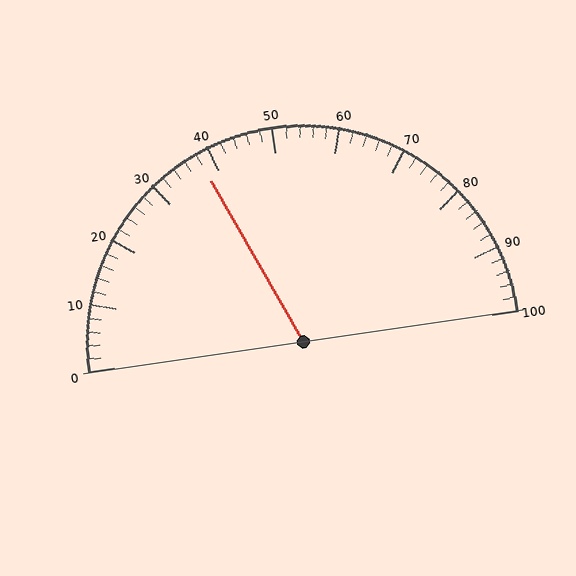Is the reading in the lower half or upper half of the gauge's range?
The reading is in the lower half of the range (0 to 100).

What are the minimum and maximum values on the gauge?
The gauge ranges from 0 to 100.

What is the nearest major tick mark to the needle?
The nearest major tick mark is 40.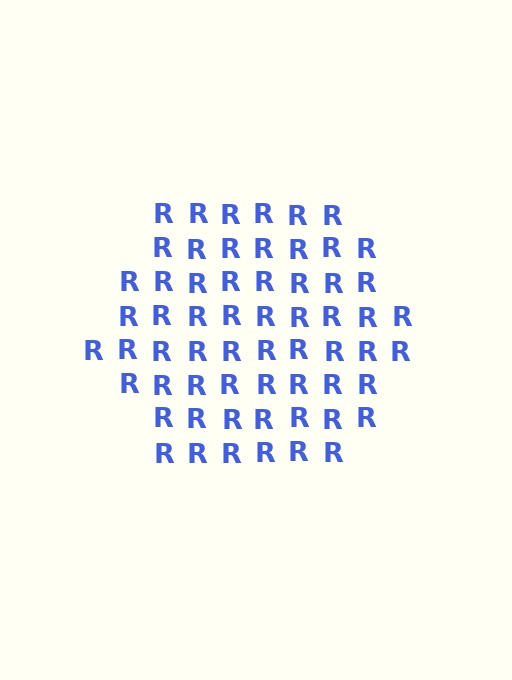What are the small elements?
The small elements are letter R's.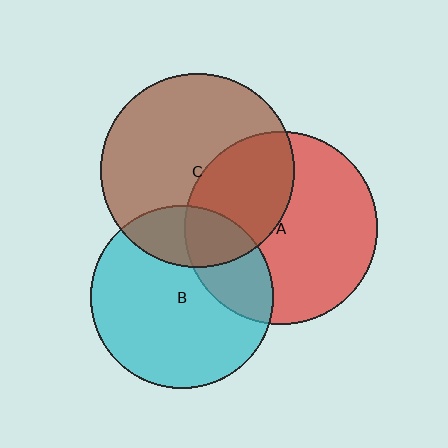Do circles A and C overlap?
Yes.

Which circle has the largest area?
Circle C (brown).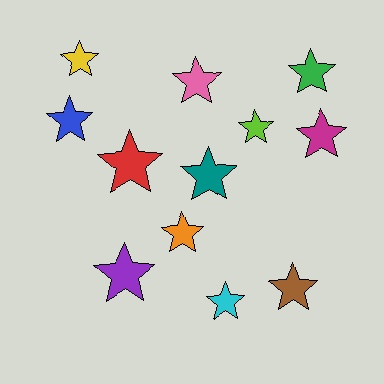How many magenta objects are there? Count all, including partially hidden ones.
There is 1 magenta object.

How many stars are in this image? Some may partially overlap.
There are 12 stars.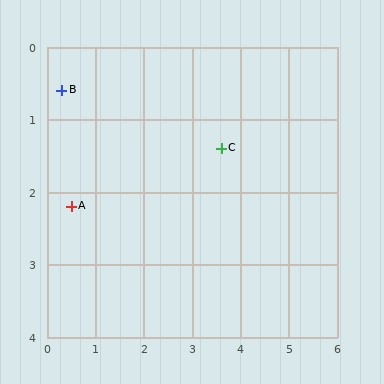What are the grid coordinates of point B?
Point B is at approximately (0.3, 0.6).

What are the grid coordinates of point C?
Point C is at approximately (3.6, 1.4).